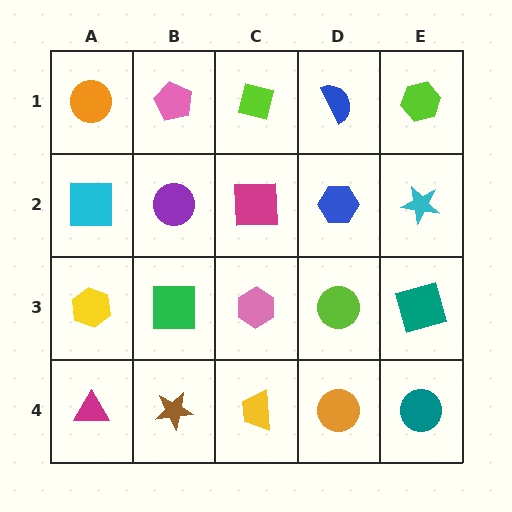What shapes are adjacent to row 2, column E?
A lime hexagon (row 1, column E), a teal square (row 3, column E), a blue hexagon (row 2, column D).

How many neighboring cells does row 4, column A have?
2.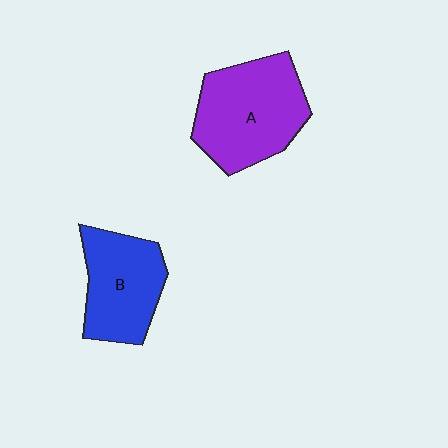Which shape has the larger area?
Shape A (purple).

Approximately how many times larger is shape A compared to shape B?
Approximately 1.3 times.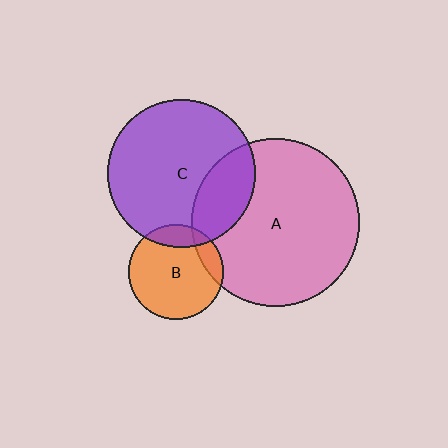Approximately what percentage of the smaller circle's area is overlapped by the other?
Approximately 15%.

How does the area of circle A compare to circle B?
Approximately 3.1 times.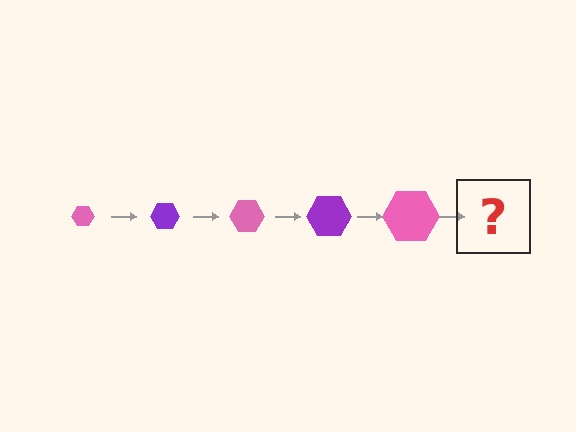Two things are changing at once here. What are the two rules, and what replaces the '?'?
The two rules are that the hexagon grows larger each step and the color cycles through pink and purple. The '?' should be a purple hexagon, larger than the previous one.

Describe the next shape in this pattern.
It should be a purple hexagon, larger than the previous one.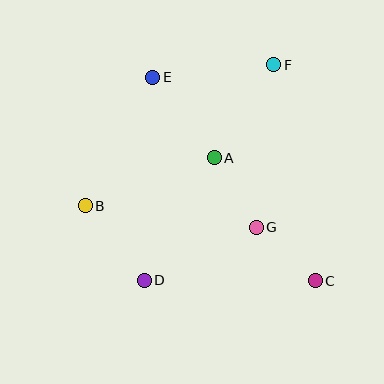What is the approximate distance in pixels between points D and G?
The distance between D and G is approximately 124 pixels.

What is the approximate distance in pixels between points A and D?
The distance between A and D is approximately 141 pixels.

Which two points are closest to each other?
Points C and G are closest to each other.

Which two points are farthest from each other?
Points C and E are farthest from each other.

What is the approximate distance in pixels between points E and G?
The distance between E and G is approximately 182 pixels.